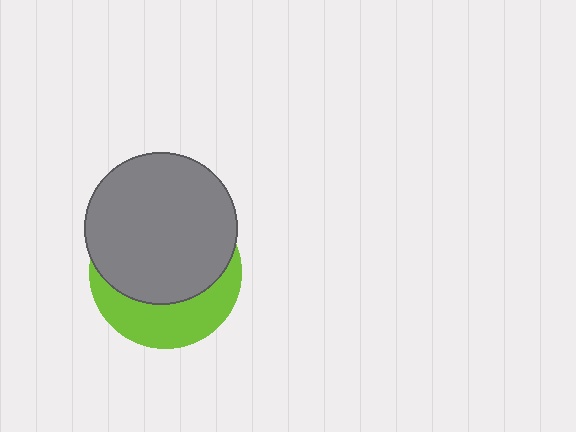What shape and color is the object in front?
The object in front is a gray circle.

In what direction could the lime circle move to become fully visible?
The lime circle could move down. That would shift it out from behind the gray circle entirely.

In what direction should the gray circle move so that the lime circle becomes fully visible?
The gray circle should move up. That is the shortest direction to clear the overlap and leave the lime circle fully visible.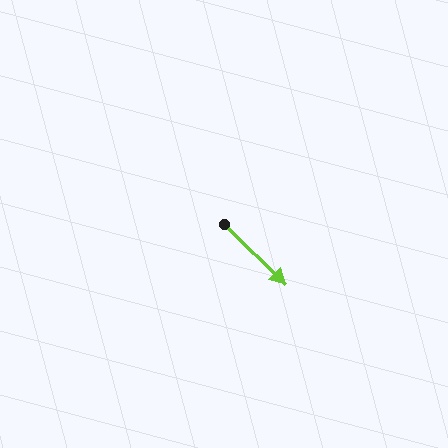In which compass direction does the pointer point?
Southeast.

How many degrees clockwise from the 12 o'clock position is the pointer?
Approximately 134 degrees.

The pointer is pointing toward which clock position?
Roughly 4 o'clock.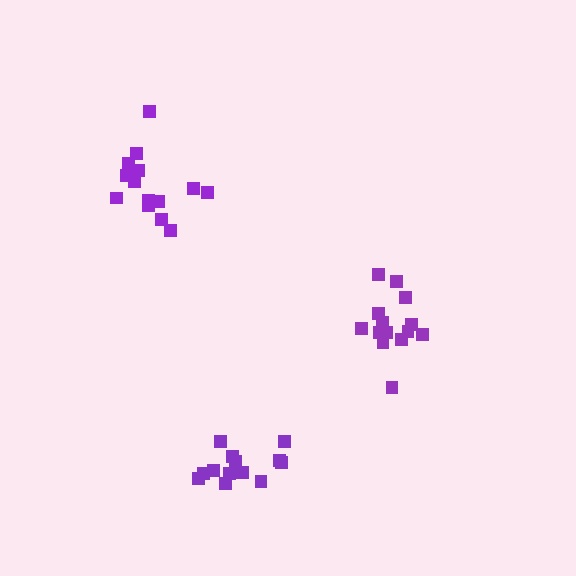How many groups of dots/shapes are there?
There are 3 groups.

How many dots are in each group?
Group 1: 14 dots, Group 2: 13 dots, Group 3: 14 dots (41 total).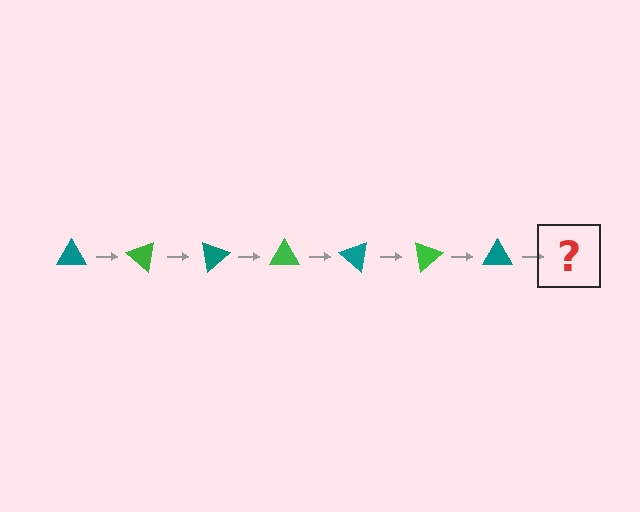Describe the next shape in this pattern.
It should be a green triangle, rotated 280 degrees from the start.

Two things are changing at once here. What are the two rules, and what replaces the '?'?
The two rules are that it rotates 40 degrees each step and the color cycles through teal and green. The '?' should be a green triangle, rotated 280 degrees from the start.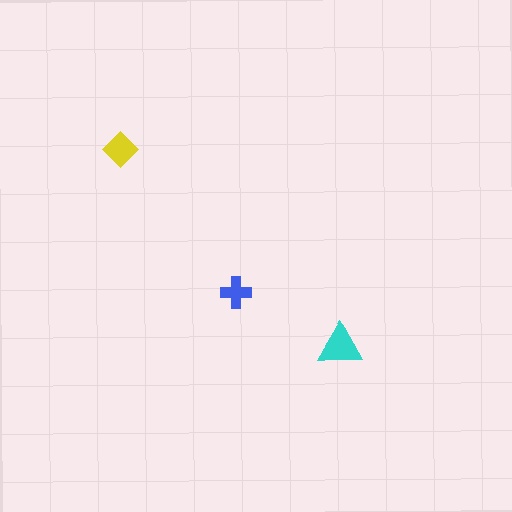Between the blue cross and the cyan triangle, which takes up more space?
The cyan triangle.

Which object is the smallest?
The blue cross.